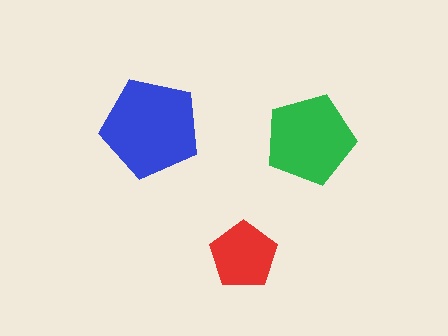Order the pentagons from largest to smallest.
the blue one, the green one, the red one.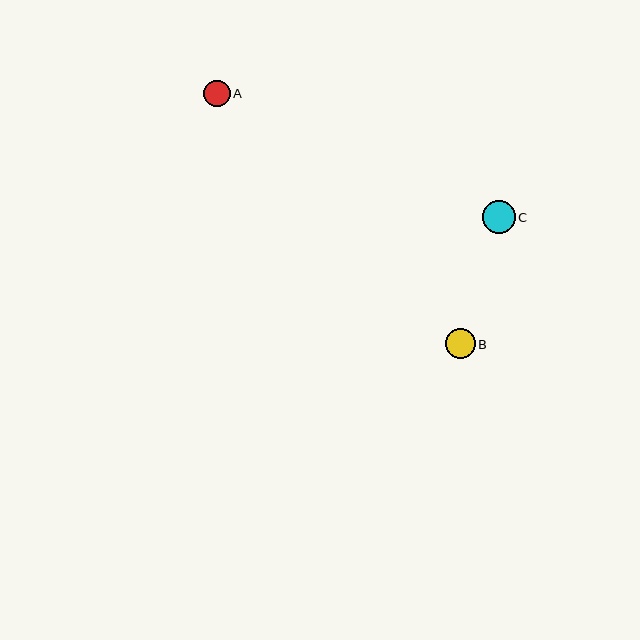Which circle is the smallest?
Circle A is the smallest with a size of approximately 27 pixels.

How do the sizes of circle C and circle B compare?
Circle C and circle B are approximately the same size.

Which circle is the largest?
Circle C is the largest with a size of approximately 33 pixels.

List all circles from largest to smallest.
From largest to smallest: C, B, A.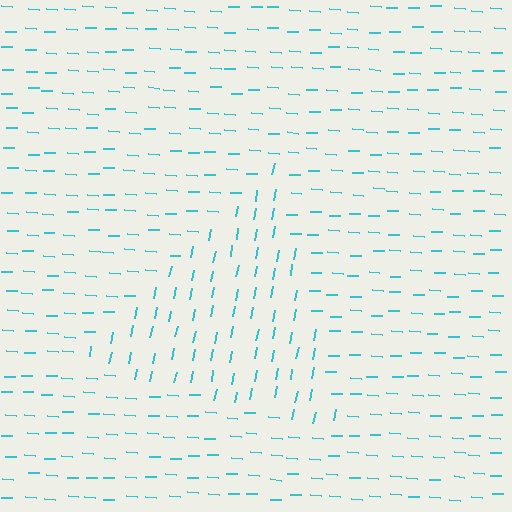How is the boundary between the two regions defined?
The boundary is defined purely by a change in line orientation (approximately 83 degrees difference). All lines are the same color and thickness.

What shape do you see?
I see a triangle.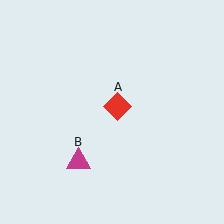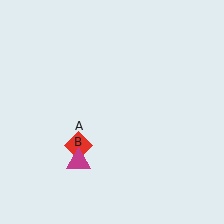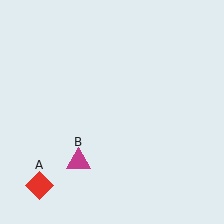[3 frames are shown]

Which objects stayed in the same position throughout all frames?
Magenta triangle (object B) remained stationary.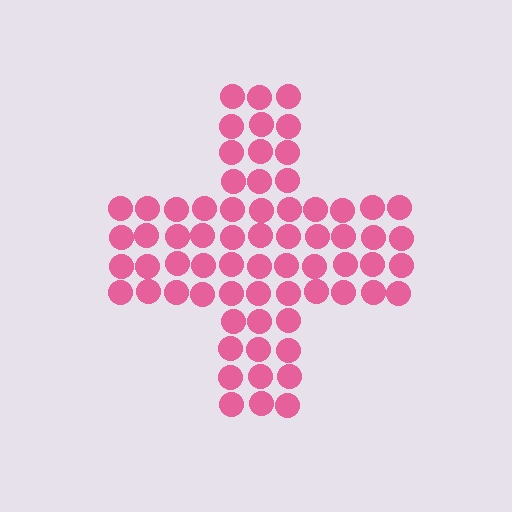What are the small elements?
The small elements are circles.